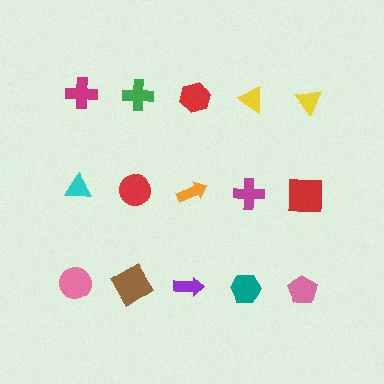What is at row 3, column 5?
A pink pentagon.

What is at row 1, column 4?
A yellow triangle.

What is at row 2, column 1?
A cyan triangle.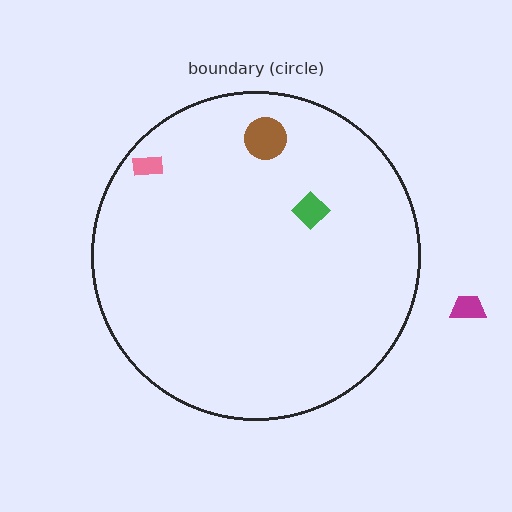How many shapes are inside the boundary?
3 inside, 1 outside.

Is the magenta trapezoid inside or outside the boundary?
Outside.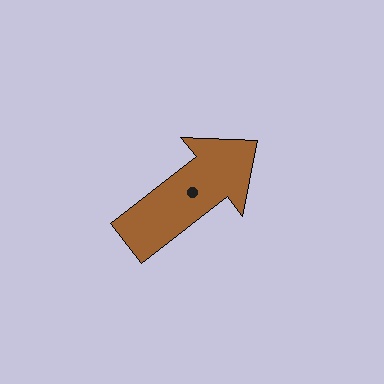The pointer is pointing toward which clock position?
Roughly 2 o'clock.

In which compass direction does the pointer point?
Northeast.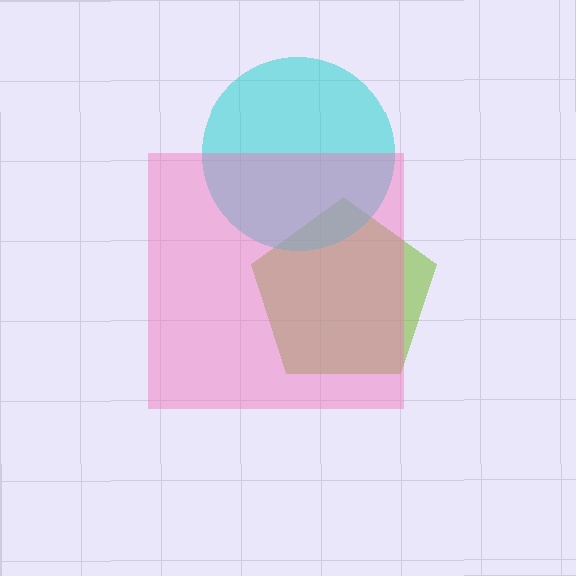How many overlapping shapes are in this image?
There are 3 overlapping shapes in the image.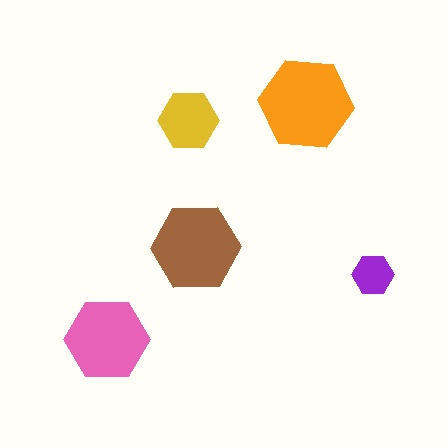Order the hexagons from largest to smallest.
the orange one, the brown one, the pink one, the yellow one, the purple one.